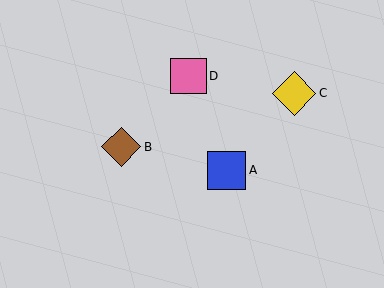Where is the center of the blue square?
The center of the blue square is at (227, 170).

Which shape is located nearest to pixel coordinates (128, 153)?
The brown diamond (labeled B) at (121, 147) is nearest to that location.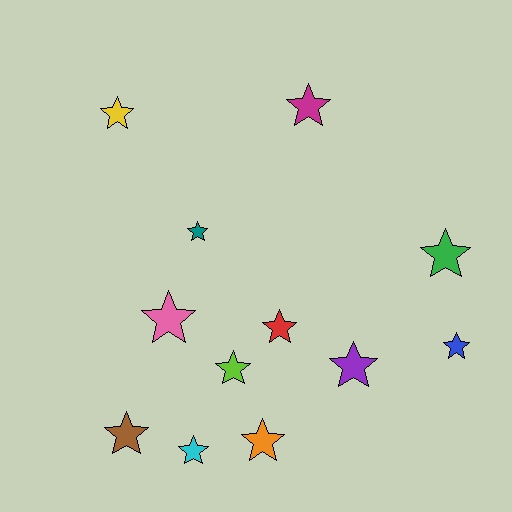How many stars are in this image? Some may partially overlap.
There are 12 stars.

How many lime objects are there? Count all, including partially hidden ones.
There is 1 lime object.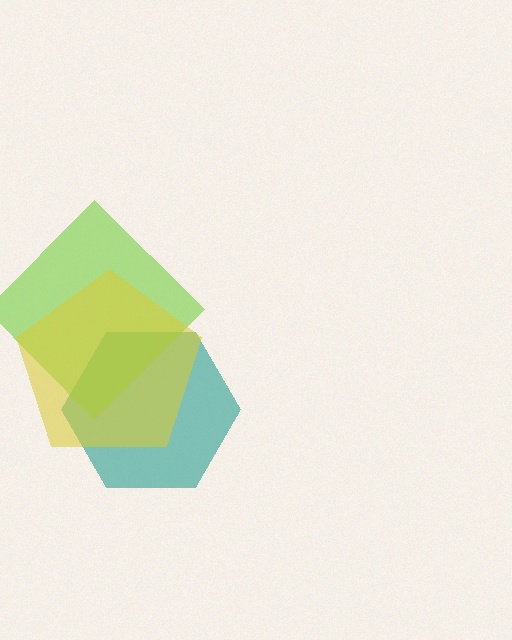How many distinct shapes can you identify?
There are 3 distinct shapes: a teal hexagon, a lime diamond, a yellow pentagon.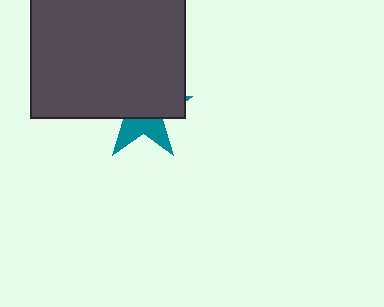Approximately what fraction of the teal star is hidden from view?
Roughly 64% of the teal star is hidden behind the dark gray square.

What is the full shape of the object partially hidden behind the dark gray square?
The partially hidden object is a teal star.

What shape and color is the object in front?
The object in front is a dark gray square.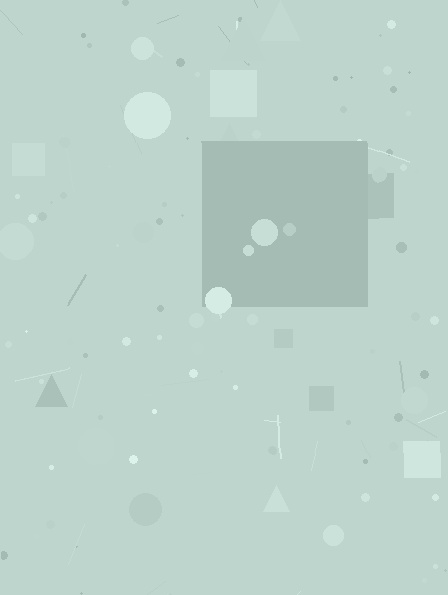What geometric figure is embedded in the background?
A square is embedded in the background.